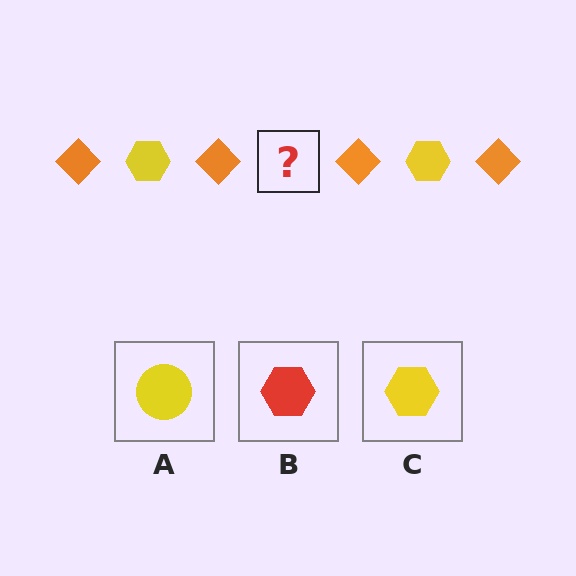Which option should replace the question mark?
Option C.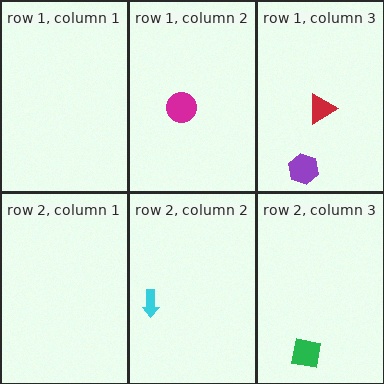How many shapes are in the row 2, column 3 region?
1.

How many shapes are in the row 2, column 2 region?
1.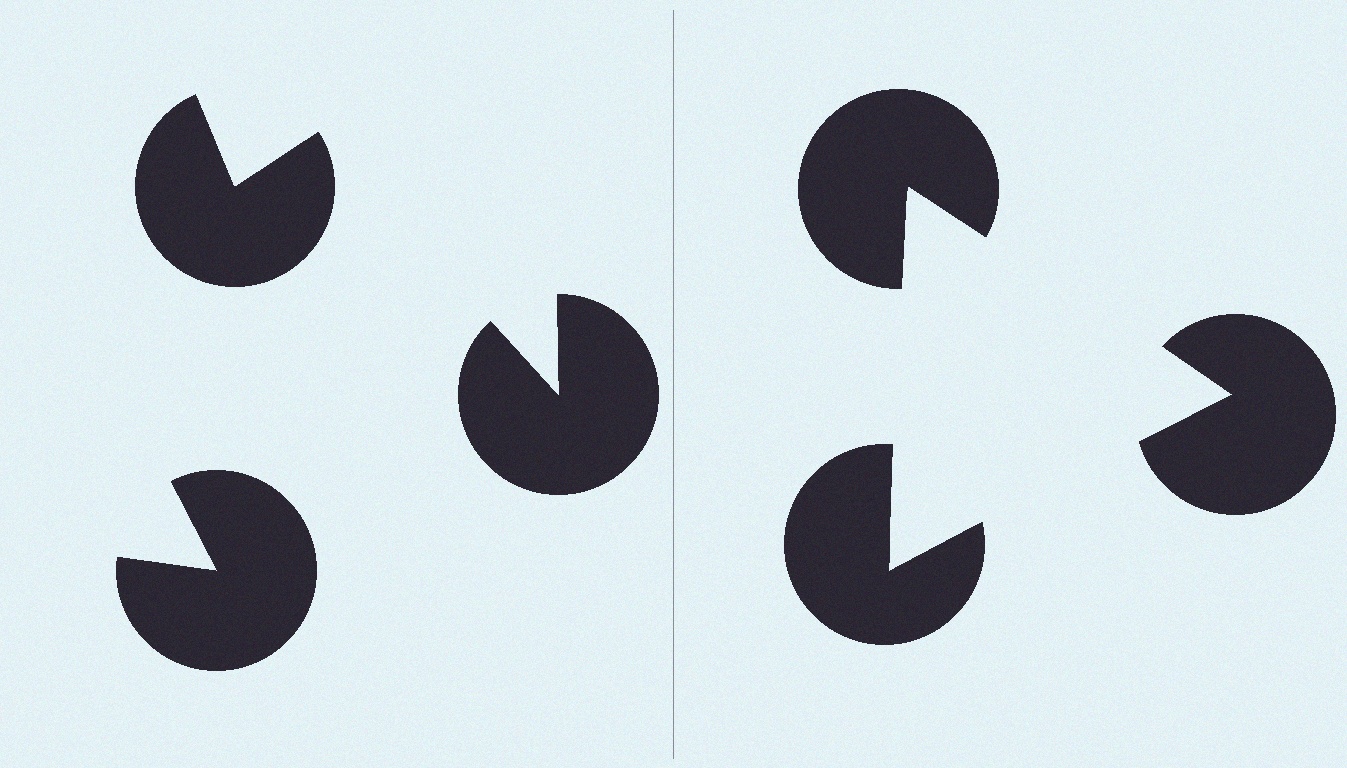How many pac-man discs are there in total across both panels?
6 — 3 on each side.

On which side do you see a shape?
An illusory triangle appears on the right side. On the left side the wedge cuts are rotated, so no coherent shape forms.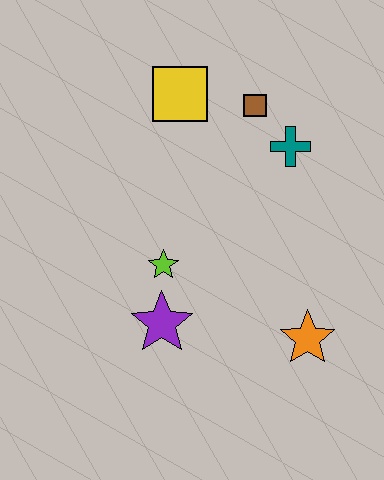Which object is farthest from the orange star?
The yellow square is farthest from the orange star.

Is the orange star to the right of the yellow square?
Yes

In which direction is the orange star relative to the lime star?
The orange star is to the right of the lime star.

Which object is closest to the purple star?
The lime star is closest to the purple star.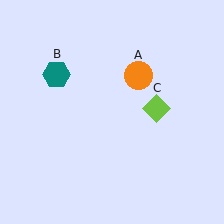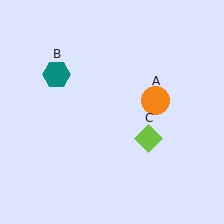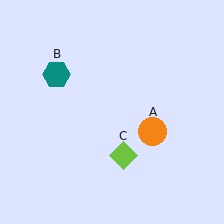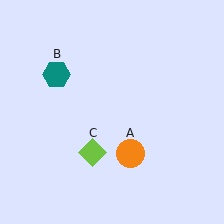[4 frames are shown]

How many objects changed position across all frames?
2 objects changed position: orange circle (object A), lime diamond (object C).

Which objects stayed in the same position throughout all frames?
Teal hexagon (object B) remained stationary.